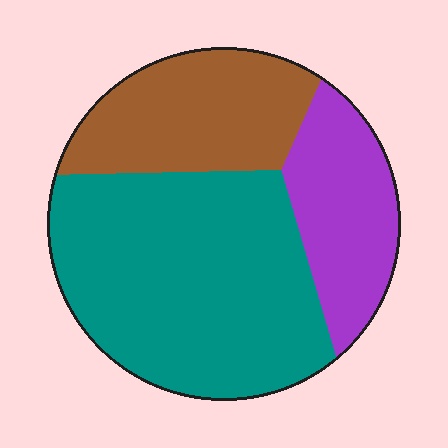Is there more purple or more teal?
Teal.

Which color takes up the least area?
Purple, at roughly 20%.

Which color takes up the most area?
Teal, at roughly 55%.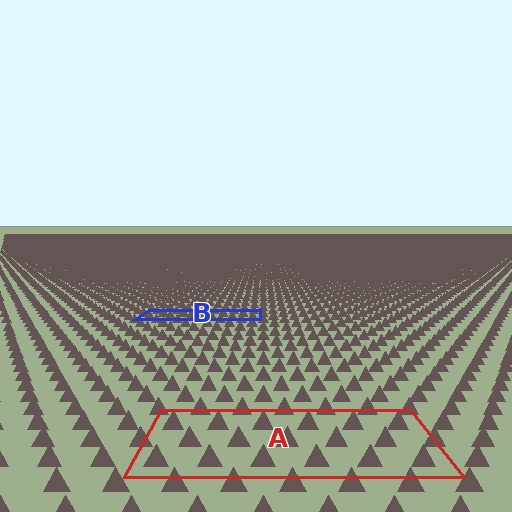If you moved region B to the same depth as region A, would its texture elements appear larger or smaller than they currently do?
They would appear larger. At a closer depth, the same texture elements are projected at a bigger on-screen size.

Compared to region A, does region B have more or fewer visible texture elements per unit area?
Region B has more texture elements per unit area — they are packed more densely because it is farther away.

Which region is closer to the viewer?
Region A is closer. The texture elements there are larger and more spread out.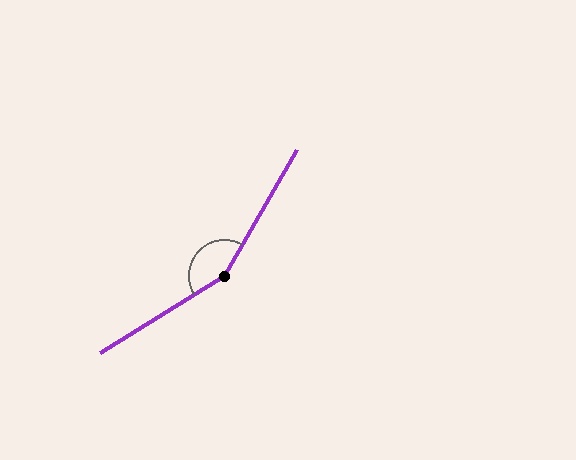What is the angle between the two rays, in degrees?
Approximately 152 degrees.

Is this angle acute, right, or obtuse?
It is obtuse.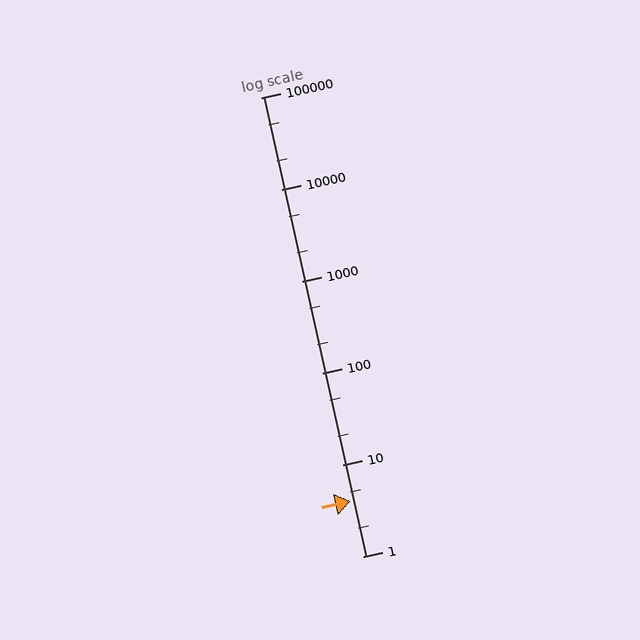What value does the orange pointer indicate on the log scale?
The pointer indicates approximately 4.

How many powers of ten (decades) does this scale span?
The scale spans 5 decades, from 1 to 100000.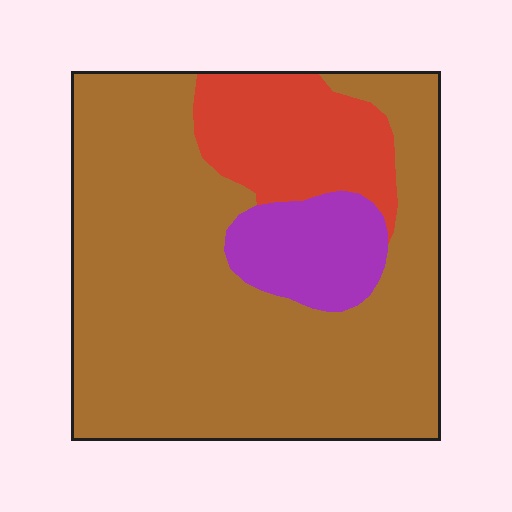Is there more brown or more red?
Brown.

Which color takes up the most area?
Brown, at roughly 75%.